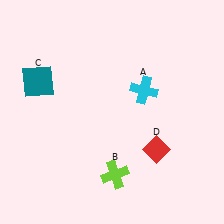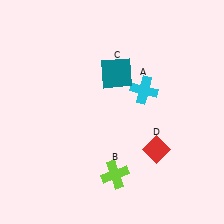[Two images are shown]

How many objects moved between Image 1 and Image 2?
1 object moved between the two images.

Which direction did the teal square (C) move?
The teal square (C) moved right.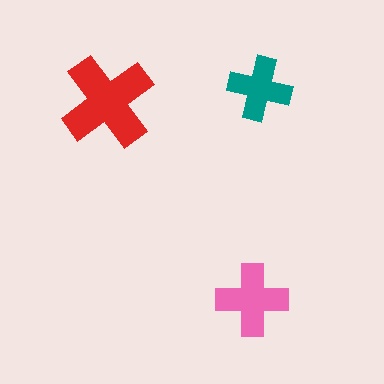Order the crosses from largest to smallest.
the red one, the pink one, the teal one.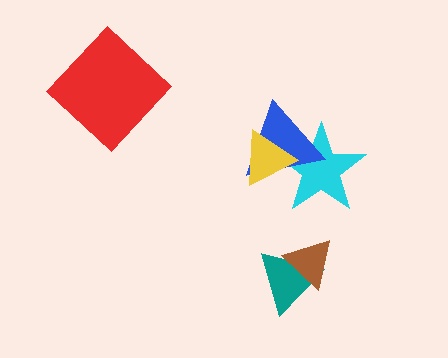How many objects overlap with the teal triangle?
1 object overlaps with the teal triangle.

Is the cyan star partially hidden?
Yes, it is partially covered by another shape.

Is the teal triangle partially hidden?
Yes, it is partially covered by another shape.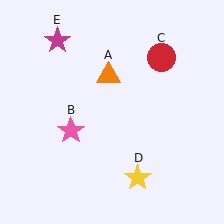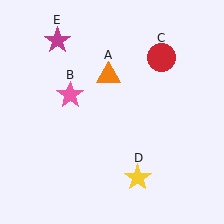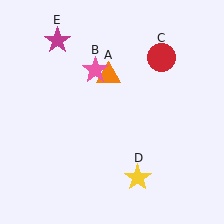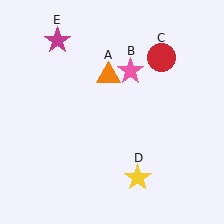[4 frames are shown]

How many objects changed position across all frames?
1 object changed position: pink star (object B).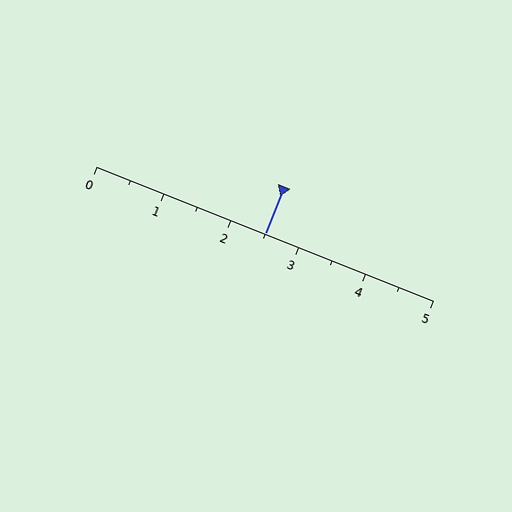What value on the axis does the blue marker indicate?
The marker indicates approximately 2.5.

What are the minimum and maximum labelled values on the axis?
The axis runs from 0 to 5.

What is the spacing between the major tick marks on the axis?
The major ticks are spaced 1 apart.